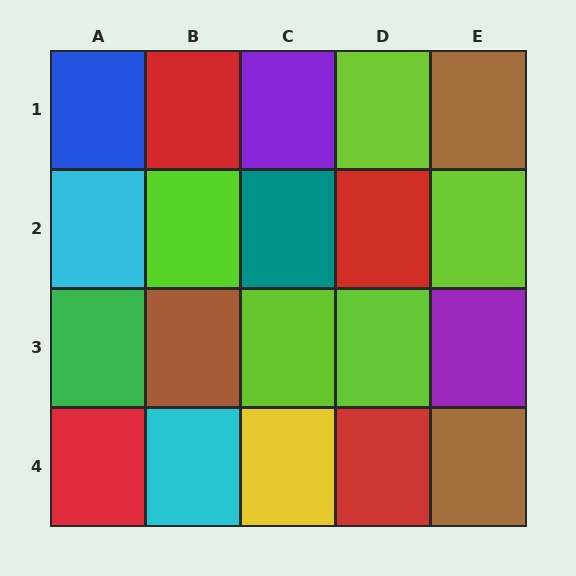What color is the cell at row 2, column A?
Cyan.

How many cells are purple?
2 cells are purple.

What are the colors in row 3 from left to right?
Green, brown, lime, lime, purple.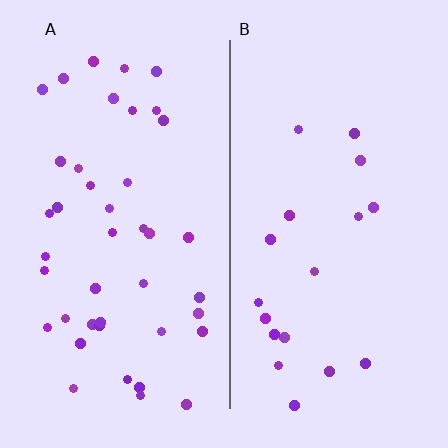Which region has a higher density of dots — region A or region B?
A (the left).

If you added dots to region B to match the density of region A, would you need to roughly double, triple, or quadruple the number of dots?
Approximately double.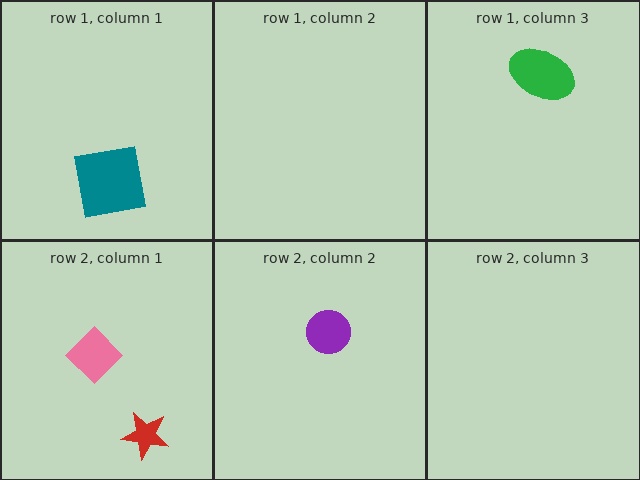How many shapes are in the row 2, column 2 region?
1.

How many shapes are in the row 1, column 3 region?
1.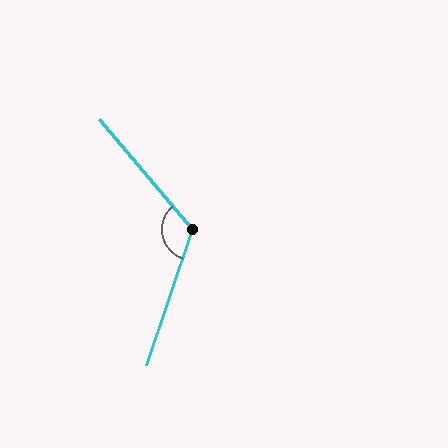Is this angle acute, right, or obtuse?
It is obtuse.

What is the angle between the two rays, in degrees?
Approximately 121 degrees.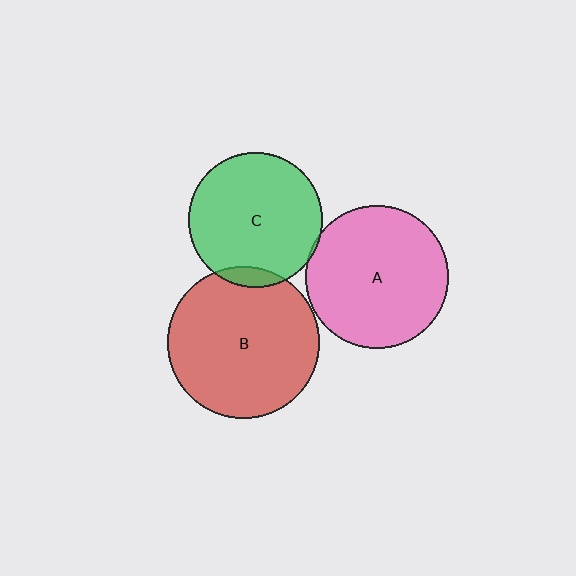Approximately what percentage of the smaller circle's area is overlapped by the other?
Approximately 5%.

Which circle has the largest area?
Circle B (red).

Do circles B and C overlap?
Yes.